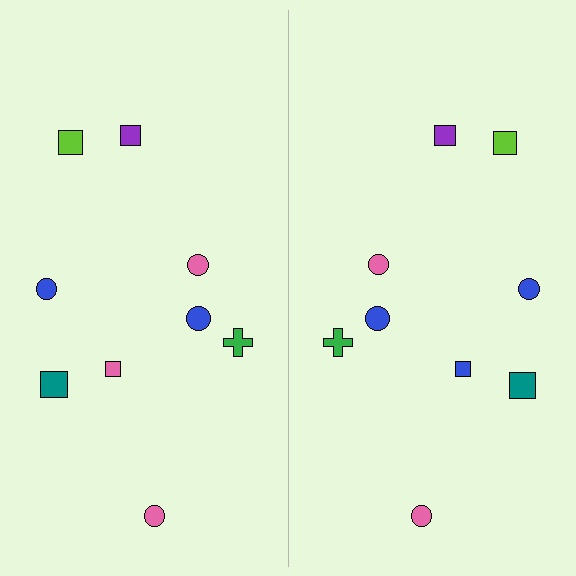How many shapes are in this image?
There are 18 shapes in this image.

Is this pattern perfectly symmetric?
No, the pattern is not perfectly symmetric. The blue square on the right side breaks the symmetry — its mirror counterpart is pink.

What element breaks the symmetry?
The blue square on the right side breaks the symmetry — its mirror counterpart is pink.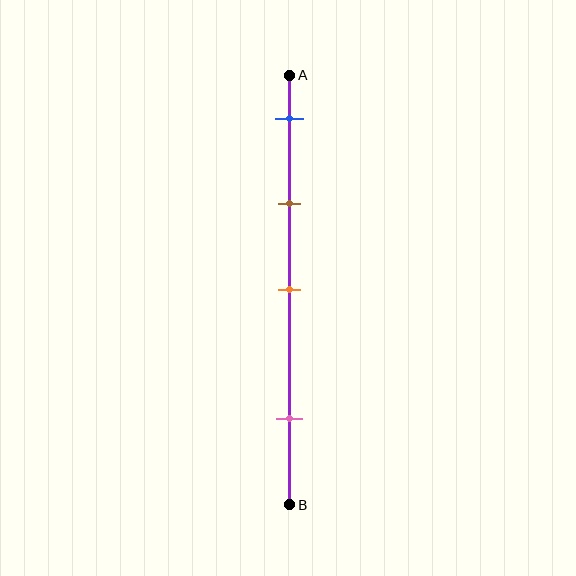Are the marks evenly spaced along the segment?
No, the marks are not evenly spaced.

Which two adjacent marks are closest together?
The blue and brown marks are the closest adjacent pair.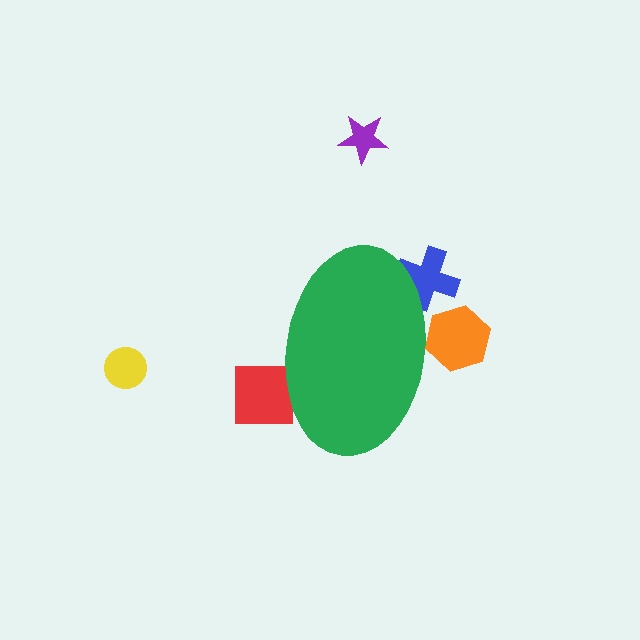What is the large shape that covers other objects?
A green ellipse.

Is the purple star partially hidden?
No, the purple star is fully visible.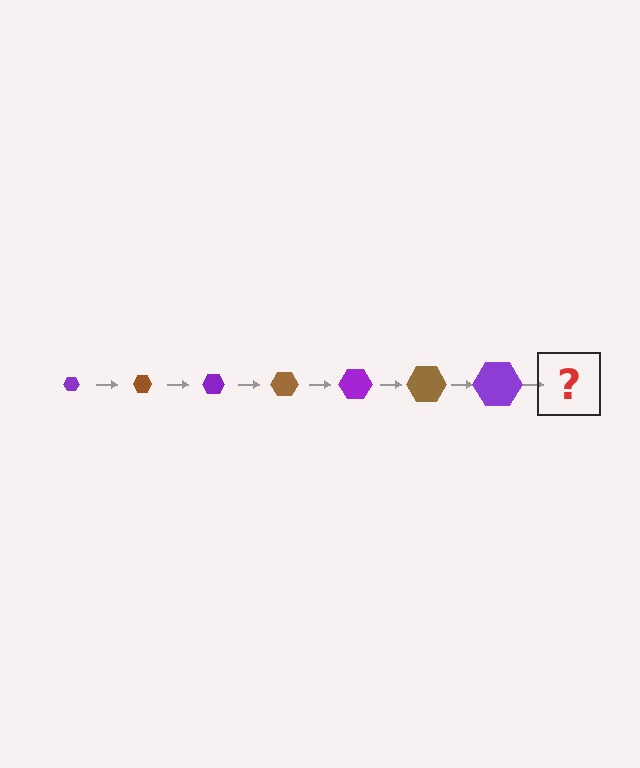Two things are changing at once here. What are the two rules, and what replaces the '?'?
The two rules are that the hexagon grows larger each step and the color cycles through purple and brown. The '?' should be a brown hexagon, larger than the previous one.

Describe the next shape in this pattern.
It should be a brown hexagon, larger than the previous one.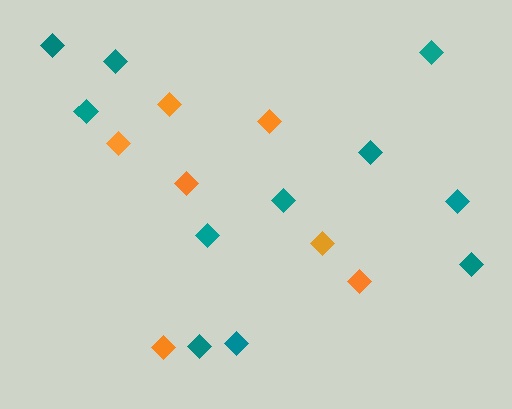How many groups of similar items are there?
There are 2 groups: one group of orange diamonds (7) and one group of teal diamonds (11).